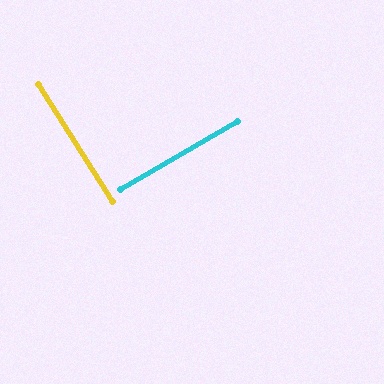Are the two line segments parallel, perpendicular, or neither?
Perpendicular — they meet at approximately 88°.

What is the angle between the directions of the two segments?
Approximately 88 degrees.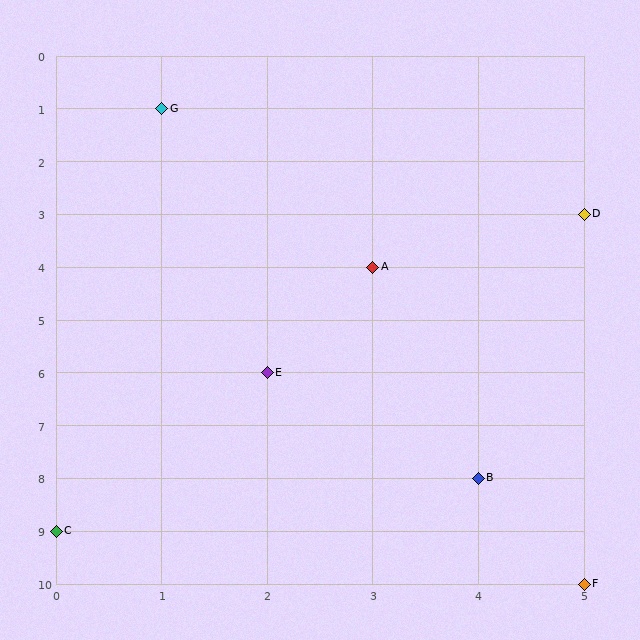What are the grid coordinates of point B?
Point B is at grid coordinates (4, 8).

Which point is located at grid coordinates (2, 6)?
Point E is at (2, 6).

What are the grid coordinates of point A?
Point A is at grid coordinates (3, 4).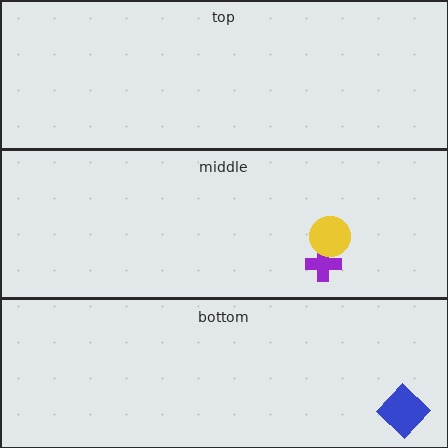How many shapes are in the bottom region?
1.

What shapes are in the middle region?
The purple cross, the yellow circle.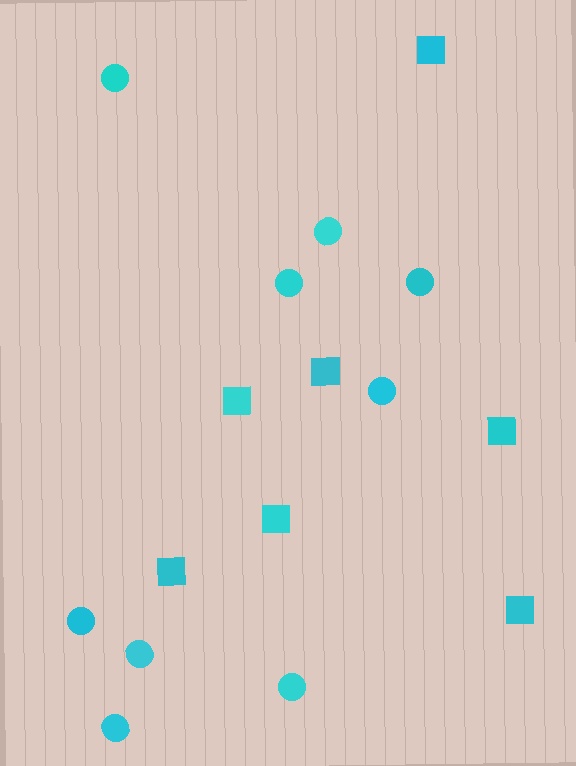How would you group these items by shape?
There are 2 groups: one group of squares (7) and one group of circles (9).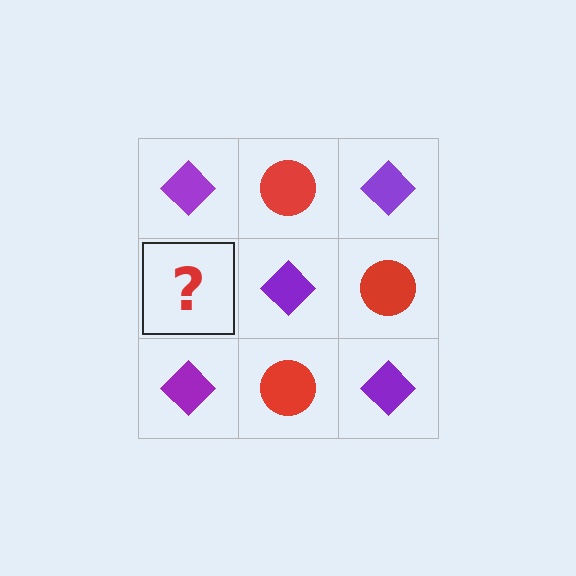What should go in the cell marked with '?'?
The missing cell should contain a red circle.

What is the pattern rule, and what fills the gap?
The rule is that it alternates purple diamond and red circle in a checkerboard pattern. The gap should be filled with a red circle.